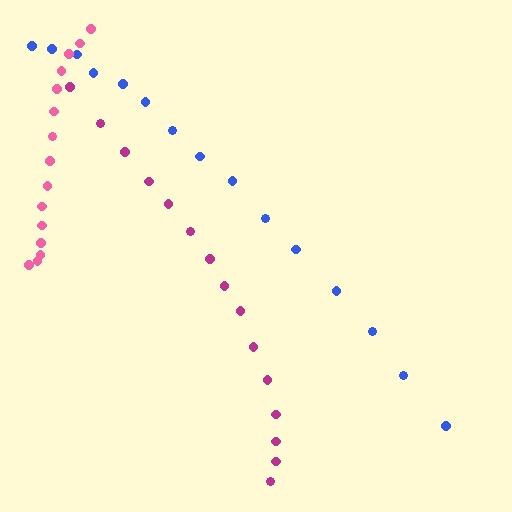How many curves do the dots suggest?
There are 3 distinct paths.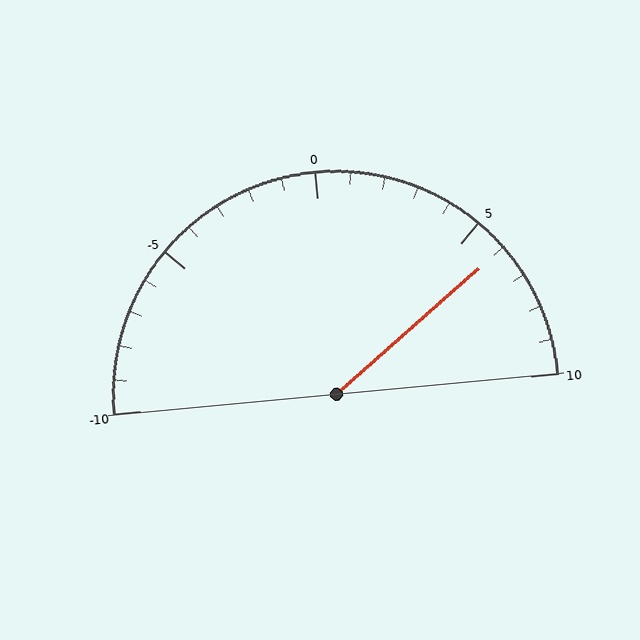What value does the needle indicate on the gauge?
The needle indicates approximately 6.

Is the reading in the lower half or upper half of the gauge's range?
The reading is in the upper half of the range (-10 to 10).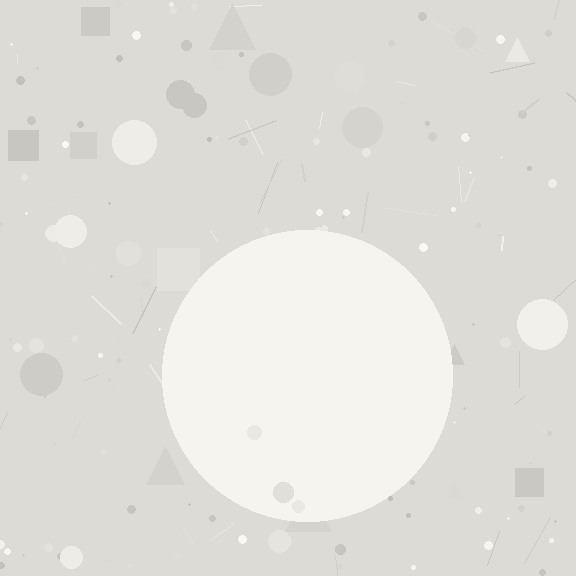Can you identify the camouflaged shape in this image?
The camouflaged shape is a circle.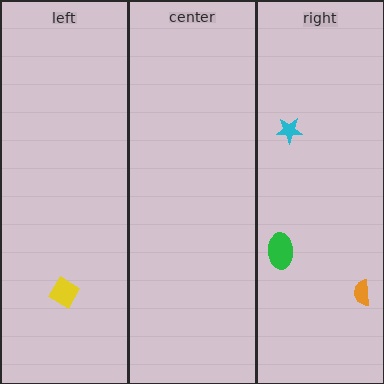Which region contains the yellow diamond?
The left region.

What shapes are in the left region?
The yellow diamond.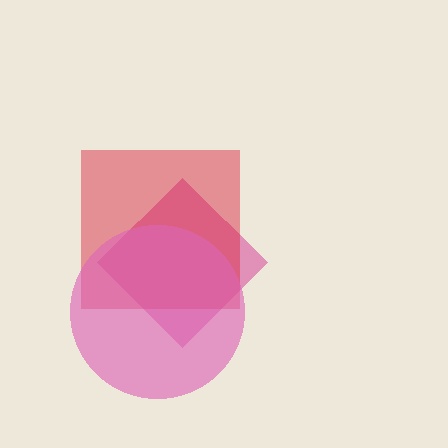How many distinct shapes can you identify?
There are 3 distinct shapes: a magenta diamond, a red square, a pink circle.